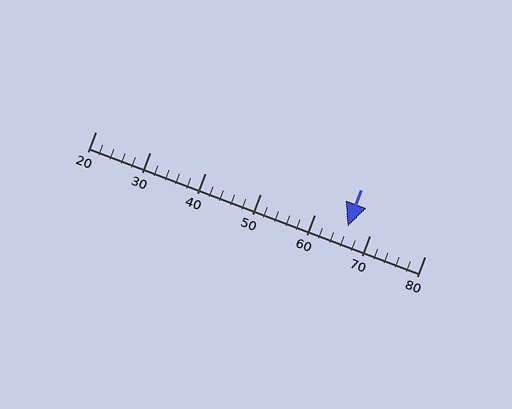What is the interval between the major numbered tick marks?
The major tick marks are spaced 10 units apart.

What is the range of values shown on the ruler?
The ruler shows values from 20 to 80.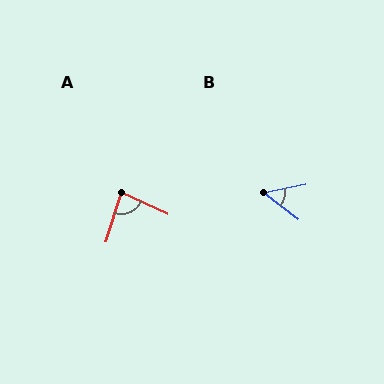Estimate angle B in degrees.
Approximately 49 degrees.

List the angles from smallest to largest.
B (49°), A (83°).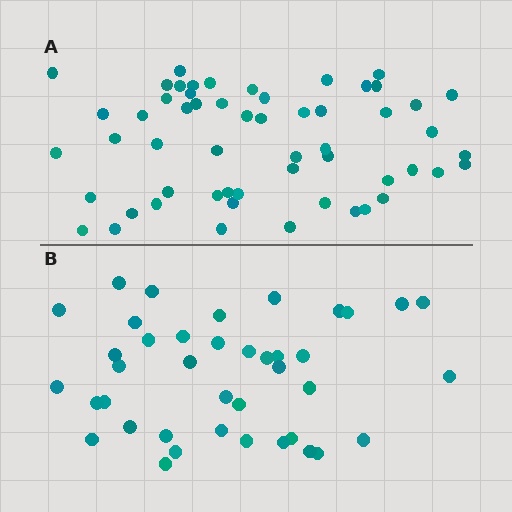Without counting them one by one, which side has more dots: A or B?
Region A (the top region) has more dots.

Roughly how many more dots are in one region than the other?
Region A has approximately 15 more dots than region B.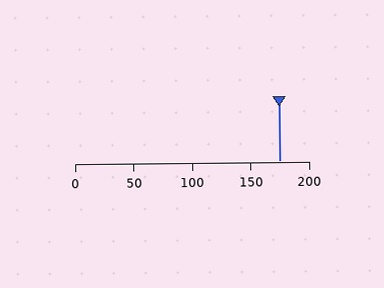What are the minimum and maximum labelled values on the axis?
The axis runs from 0 to 200.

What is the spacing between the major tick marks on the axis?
The major ticks are spaced 50 apart.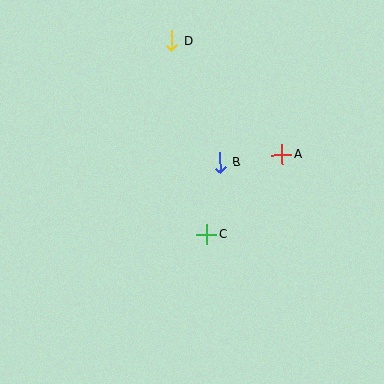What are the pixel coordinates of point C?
Point C is at (206, 235).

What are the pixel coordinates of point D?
Point D is at (172, 41).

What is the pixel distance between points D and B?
The distance between D and B is 131 pixels.